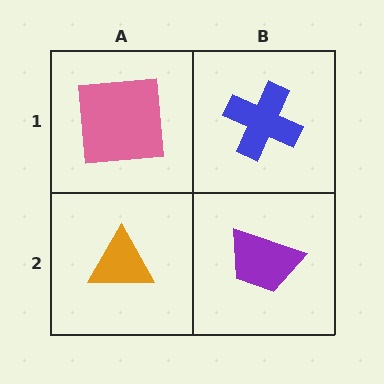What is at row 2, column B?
A purple trapezoid.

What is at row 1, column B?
A blue cross.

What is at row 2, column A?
An orange triangle.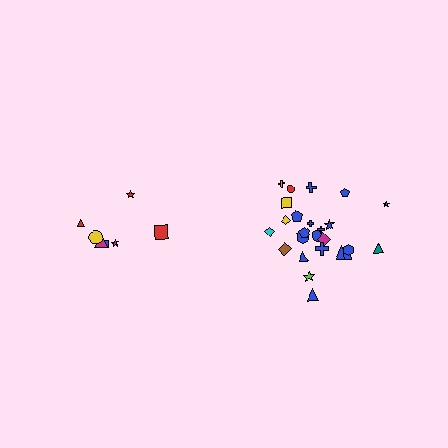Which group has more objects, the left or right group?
The right group.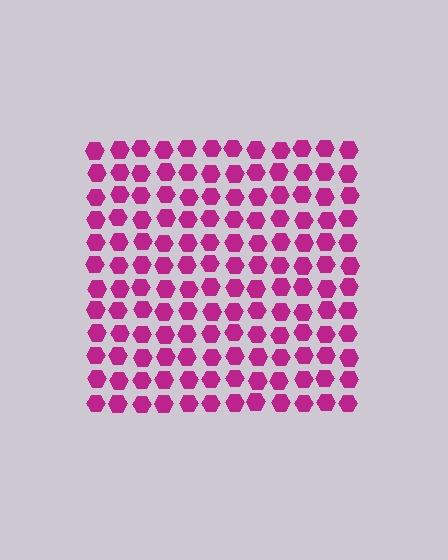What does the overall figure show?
The overall figure shows a square.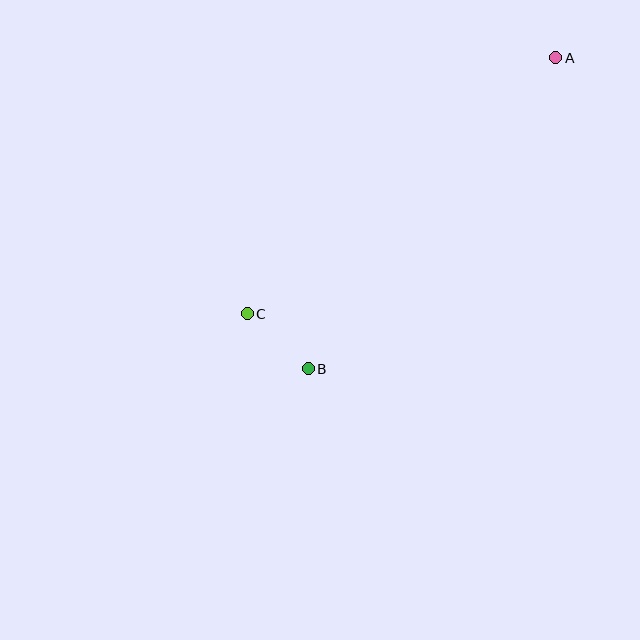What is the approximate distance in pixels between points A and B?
The distance between A and B is approximately 398 pixels.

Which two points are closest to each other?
Points B and C are closest to each other.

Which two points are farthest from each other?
Points A and C are farthest from each other.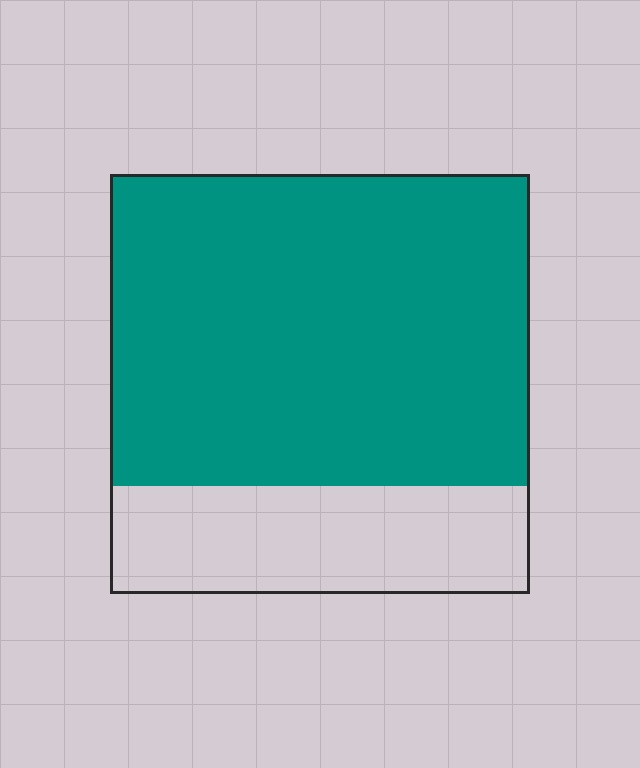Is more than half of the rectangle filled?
Yes.